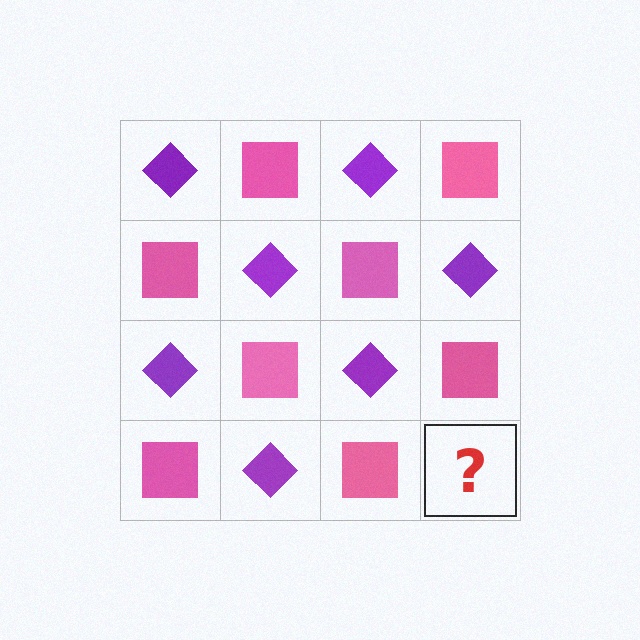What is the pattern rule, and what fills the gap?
The rule is that it alternates purple diamond and pink square in a checkerboard pattern. The gap should be filled with a purple diamond.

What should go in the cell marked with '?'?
The missing cell should contain a purple diamond.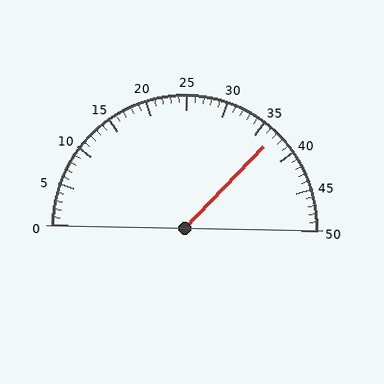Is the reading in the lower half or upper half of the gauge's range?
The reading is in the upper half of the range (0 to 50).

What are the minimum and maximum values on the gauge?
The gauge ranges from 0 to 50.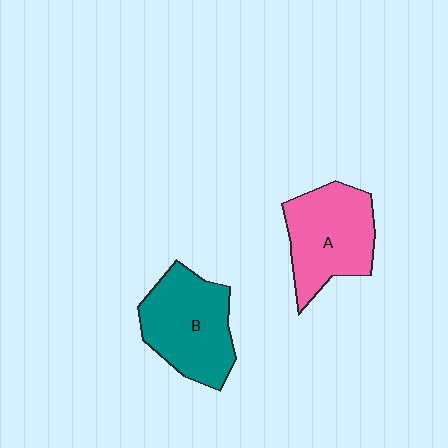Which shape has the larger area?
Shape B (teal).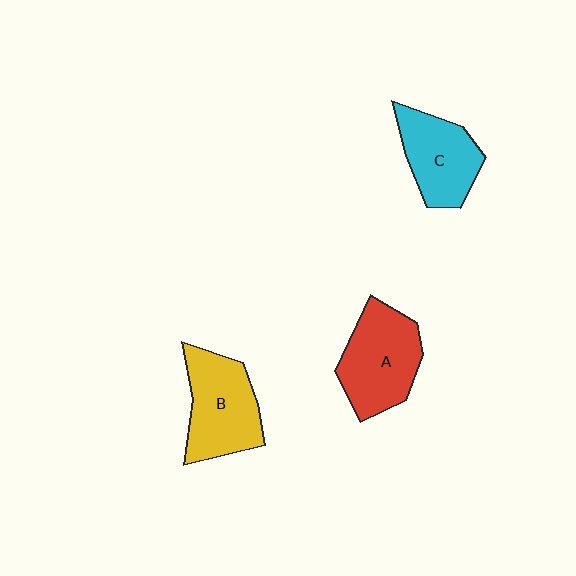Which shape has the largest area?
Shape A (red).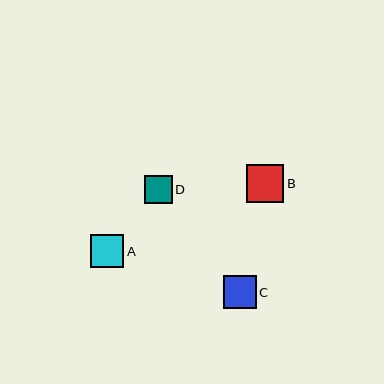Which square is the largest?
Square B is the largest with a size of approximately 37 pixels.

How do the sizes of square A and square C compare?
Square A and square C are approximately the same size.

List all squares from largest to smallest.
From largest to smallest: B, A, C, D.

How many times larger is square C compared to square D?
Square C is approximately 1.2 times the size of square D.